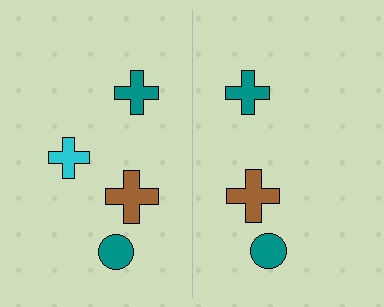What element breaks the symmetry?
A cyan cross is missing from the right side.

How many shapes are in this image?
There are 7 shapes in this image.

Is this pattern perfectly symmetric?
No, the pattern is not perfectly symmetric. A cyan cross is missing from the right side.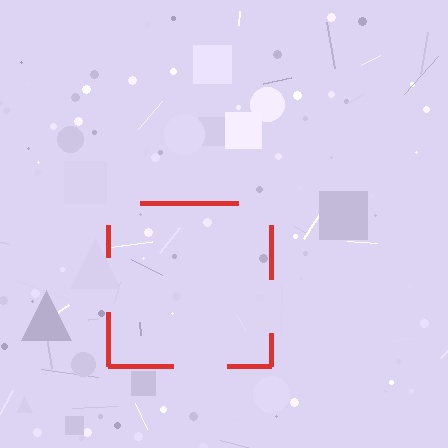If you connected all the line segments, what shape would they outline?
They would outline a square.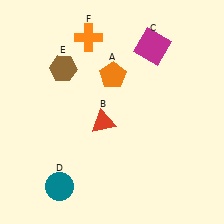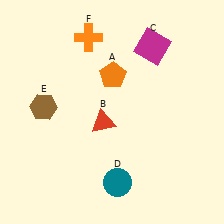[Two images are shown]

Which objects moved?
The objects that moved are: the teal circle (D), the brown hexagon (E).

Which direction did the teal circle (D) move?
The teal circle (D) moved right.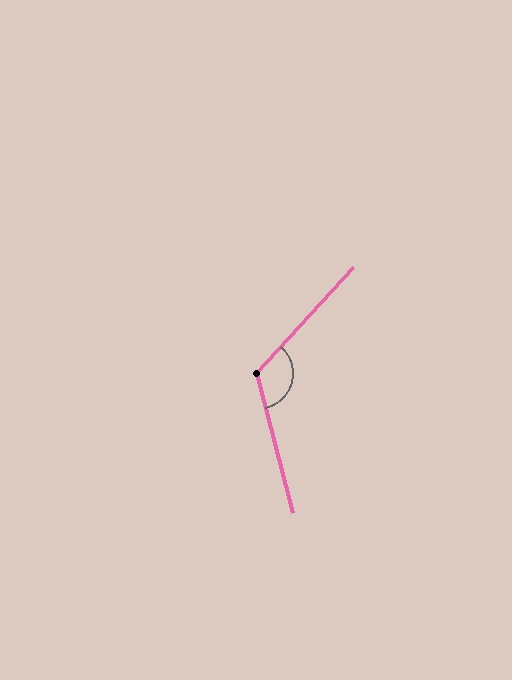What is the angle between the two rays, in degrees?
Approximately 123 degrees.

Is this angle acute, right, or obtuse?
It is obtuse.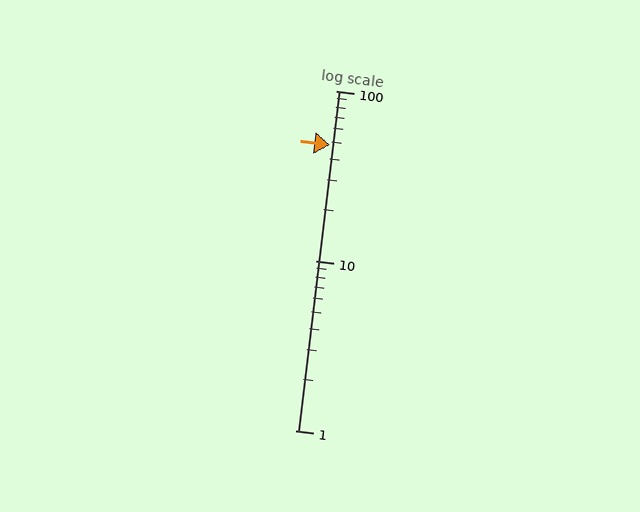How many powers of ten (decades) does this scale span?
The scale spans 2 decades, from 1 to 100.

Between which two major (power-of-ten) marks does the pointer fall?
The pointer is between 10 and 100.